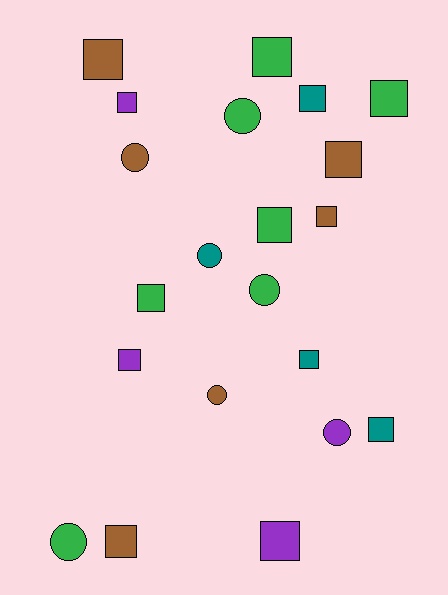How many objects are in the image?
There are 21 objects.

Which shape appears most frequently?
Square, with 14 objects.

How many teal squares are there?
There are 3 teal squares.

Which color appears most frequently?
Green, with 7 objects.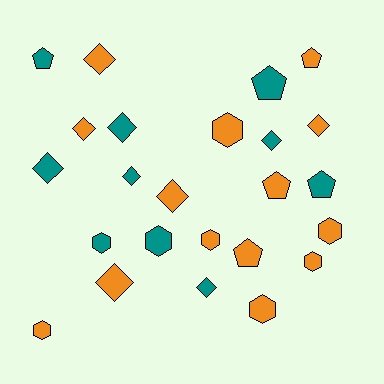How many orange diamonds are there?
There are 5 orange diamonds.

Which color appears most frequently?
Orange, with 14 objects.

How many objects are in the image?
There are 24 objects.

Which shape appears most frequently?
Diamond, with 10 objects.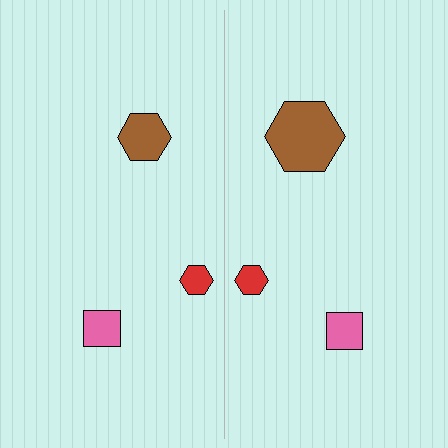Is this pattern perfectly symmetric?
No, the pattern is not perfectly symmetric. The brown hexagon on the right side has a different size than its mirror counterpart.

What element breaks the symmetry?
The brown hexagon on the right side has a different size than its mirror counterpart.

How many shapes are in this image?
There are 6 shapes in this image.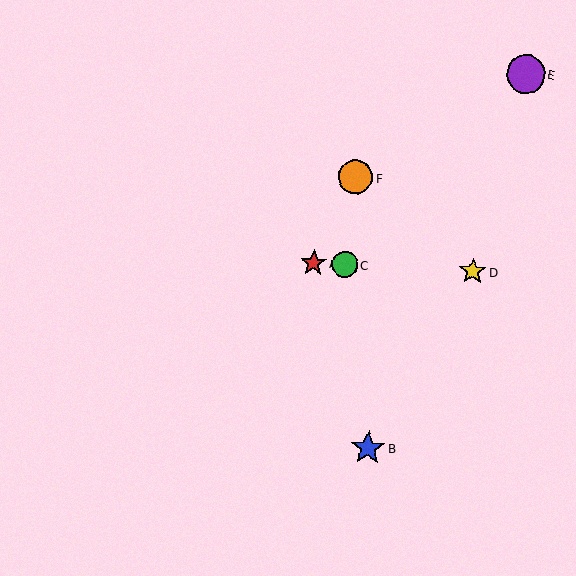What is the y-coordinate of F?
Object F is at y≈177.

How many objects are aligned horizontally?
3 objects (A, C, D) are aligned horizontally.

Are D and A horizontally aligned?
Yes, both are at y≈271.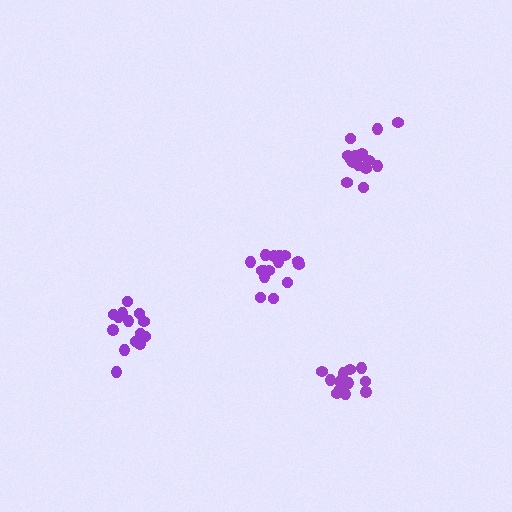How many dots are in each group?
Group 1: 15 dots, Group 2: 17 dots, Group 3: 16 dots, Group 4: 14 dots (62 total).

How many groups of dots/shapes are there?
There are 4 groups.